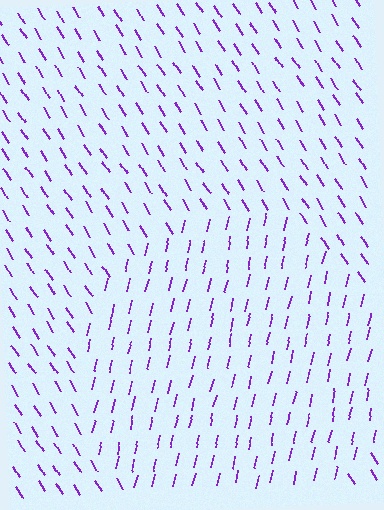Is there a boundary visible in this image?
Yes, there is a texture boundary formed by a change in line orientation.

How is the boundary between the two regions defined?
The boundary is defined purely by a change in line orientation (approximately 45 degrees difference). All lines are the same color and thickness.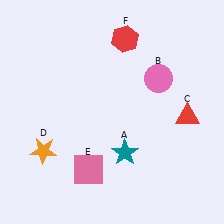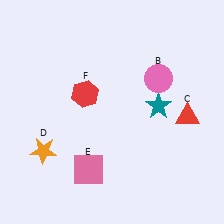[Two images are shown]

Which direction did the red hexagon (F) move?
The red hexagon (F) moved down.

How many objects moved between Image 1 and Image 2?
2 objects moved between the two images.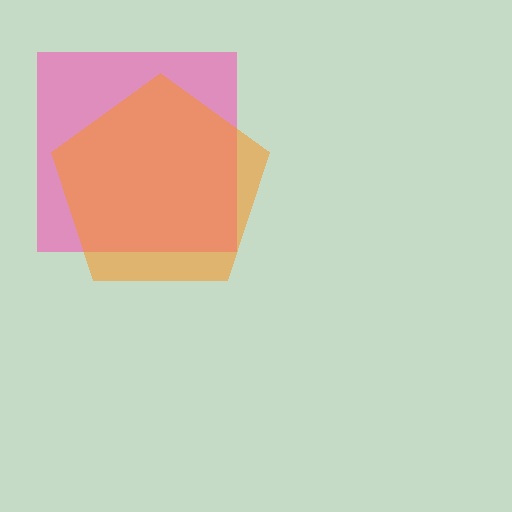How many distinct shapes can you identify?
There are 2 distinct shapes: a pink square, an orange pentagon.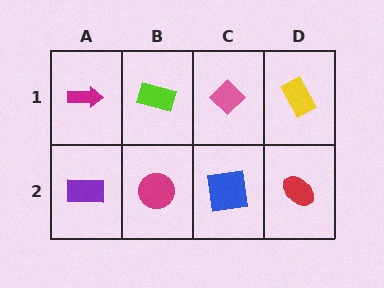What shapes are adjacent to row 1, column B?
A magenta circle (row 2, column B), a magenta arrow (row 1, column A), a pink diamond (row 1, column C).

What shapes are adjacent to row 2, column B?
A lime rectangle (row 1, column B), a purple rectangle (row 2, column A), a blue square (row 2, column C).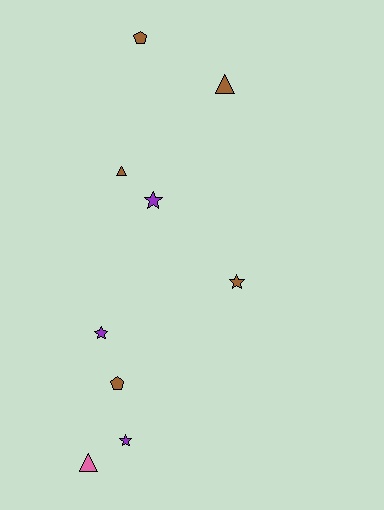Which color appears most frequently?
Brown, with 5 objects.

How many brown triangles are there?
There are 2 brown triangles.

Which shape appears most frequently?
Star, with 4 objects.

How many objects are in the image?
There are 9 objects.